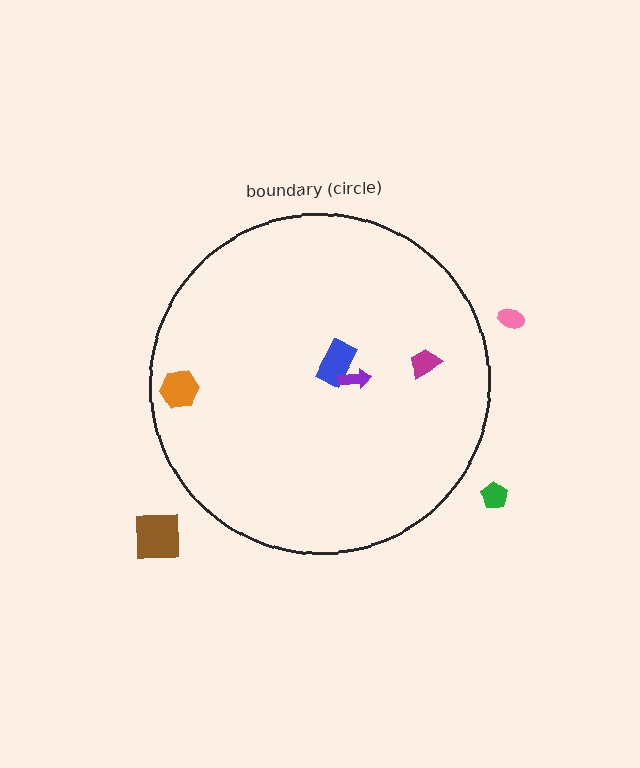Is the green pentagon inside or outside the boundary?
Outside.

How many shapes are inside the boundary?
4 inside, 3 outside.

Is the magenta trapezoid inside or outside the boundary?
Inside.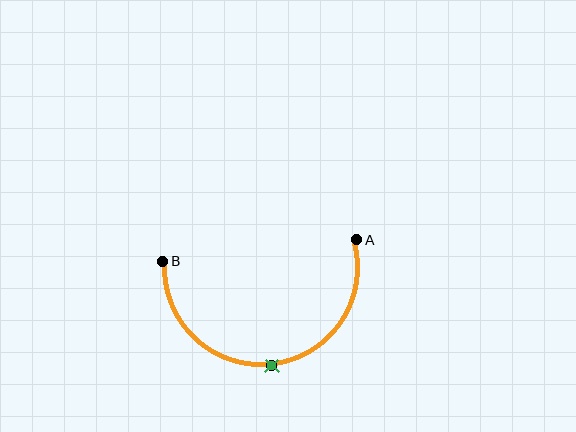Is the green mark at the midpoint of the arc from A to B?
Yes. The green mark lies on the arc at equal arc-length from both A and B — it is the arc midpoint.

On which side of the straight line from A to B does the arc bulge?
The arc bulges below the straight line connecting A and B.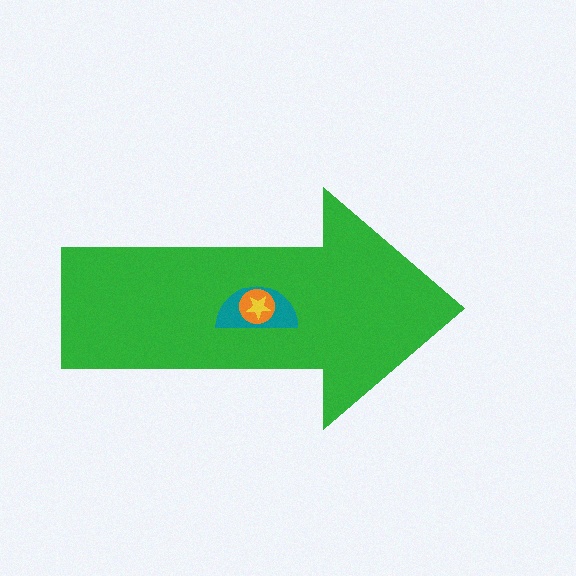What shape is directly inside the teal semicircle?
The orange circle.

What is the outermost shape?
The green arrow.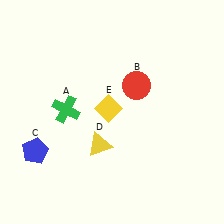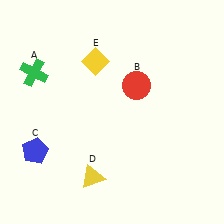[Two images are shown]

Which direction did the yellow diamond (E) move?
The yellow diamond (E) moved up.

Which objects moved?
The objects that moved are: the green cross (A), the yellow triangle (D), the yellow diamond (E).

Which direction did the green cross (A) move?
The green cross (A) moved up.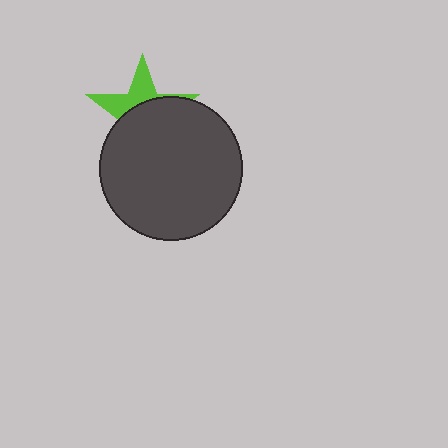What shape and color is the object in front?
The object in front is a dark gray circle.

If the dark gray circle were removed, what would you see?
You would see the complete lime star.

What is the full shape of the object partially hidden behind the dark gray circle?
The partially hidden object is a lime star.